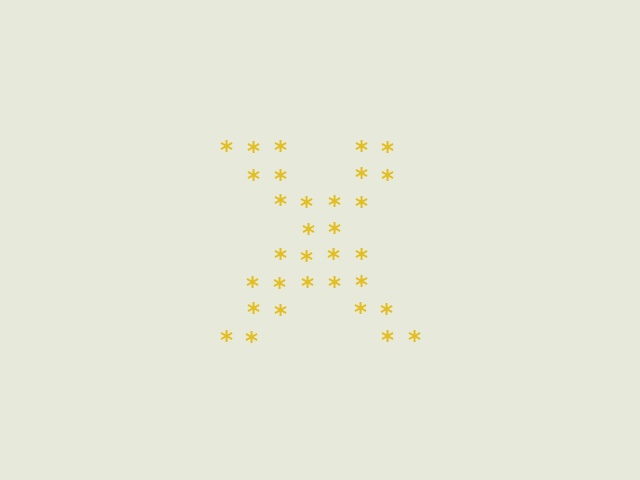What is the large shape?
The large shape is the letter X.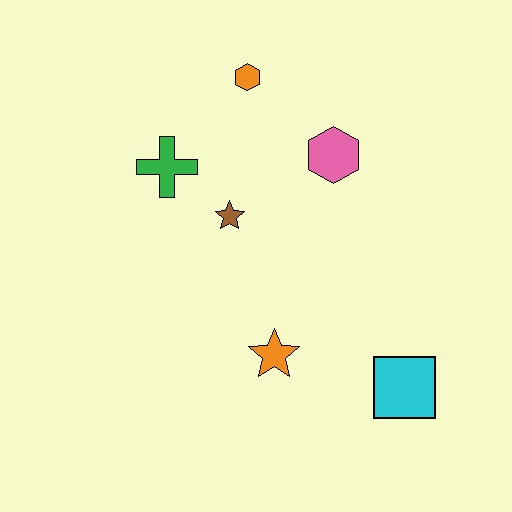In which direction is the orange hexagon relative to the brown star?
The orange hexagon is above the brown star.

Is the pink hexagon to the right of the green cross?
Yes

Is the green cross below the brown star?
No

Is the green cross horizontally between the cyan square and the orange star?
No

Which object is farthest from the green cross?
The cyan square is farthest from the green cross.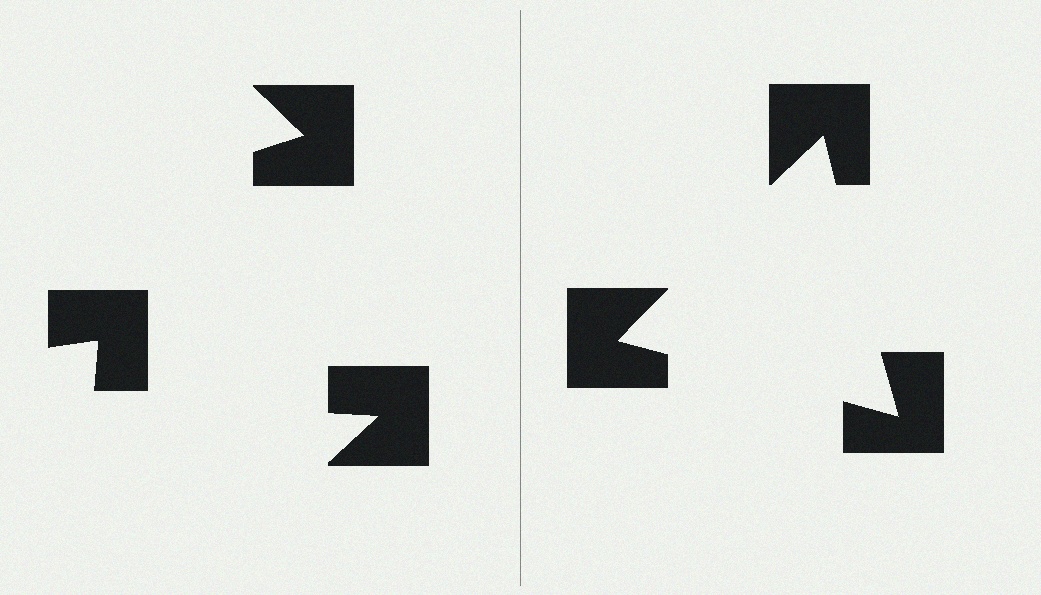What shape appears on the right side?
An illusory triangle.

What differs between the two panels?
The notched squares are positioned identically on both sides; only the wedge orientations differ. On the right they align to a triangle; on the left they are misaligned.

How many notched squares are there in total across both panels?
6 — 3 on each side.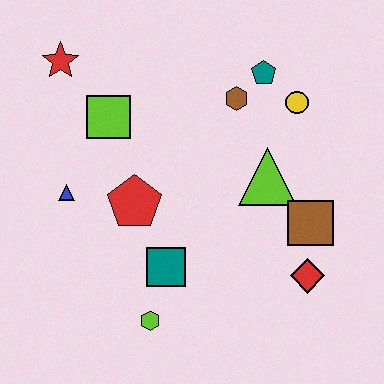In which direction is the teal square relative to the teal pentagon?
The teal square is below the teal pentagon.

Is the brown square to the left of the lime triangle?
No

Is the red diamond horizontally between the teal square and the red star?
No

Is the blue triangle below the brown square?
No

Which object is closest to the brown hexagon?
The teal pentagon is closest to the brown hexagon.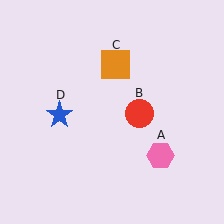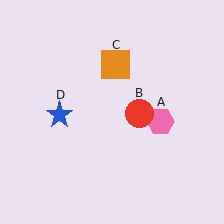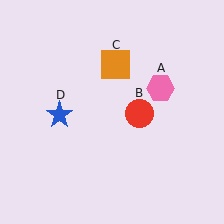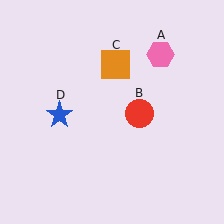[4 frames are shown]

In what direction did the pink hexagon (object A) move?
The pink hexagon (object A) moved up.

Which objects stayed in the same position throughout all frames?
Red circle (object B) and orange square (object C) and blue star (object D) remained stationary.